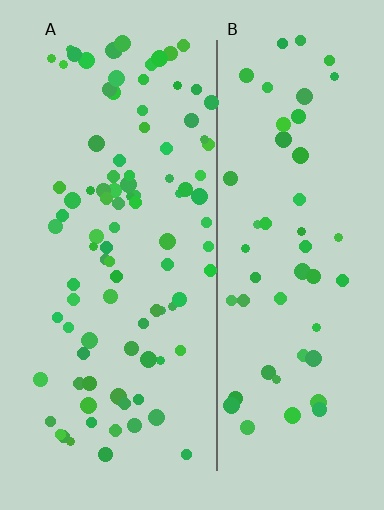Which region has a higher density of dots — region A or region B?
A (the left).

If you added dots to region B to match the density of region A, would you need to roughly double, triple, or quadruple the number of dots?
Approximately double.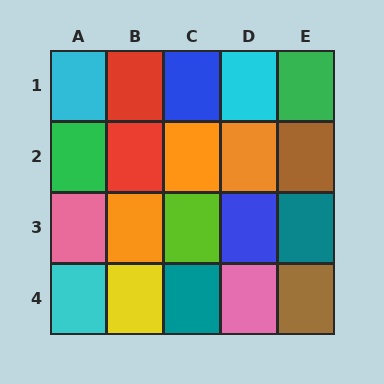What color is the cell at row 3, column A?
Pink.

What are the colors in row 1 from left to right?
Cyan, red, blue, cyan, green.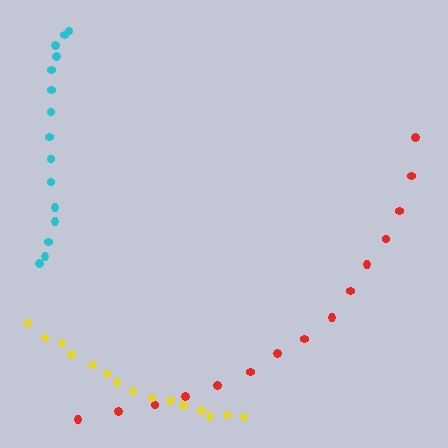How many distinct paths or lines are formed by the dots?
There are 3 distinct paths.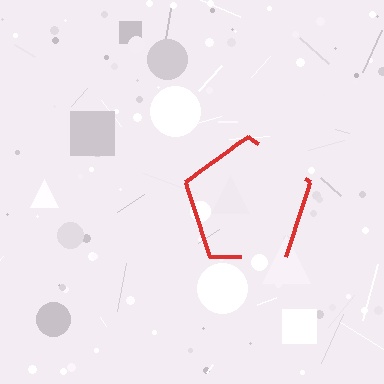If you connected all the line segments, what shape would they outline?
They would outline a pentagon.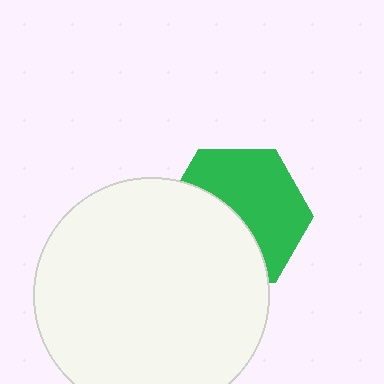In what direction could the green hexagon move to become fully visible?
The green hexagon could move toward the upper-right. That would shift it out from behind the white circle entirely.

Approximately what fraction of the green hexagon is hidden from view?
Roughly 45% of the green hexagon is hidden behind the white circle.